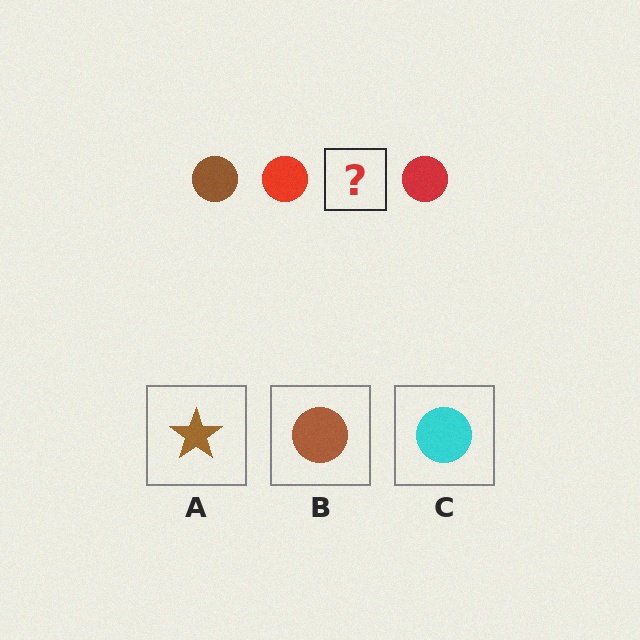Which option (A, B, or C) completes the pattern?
B.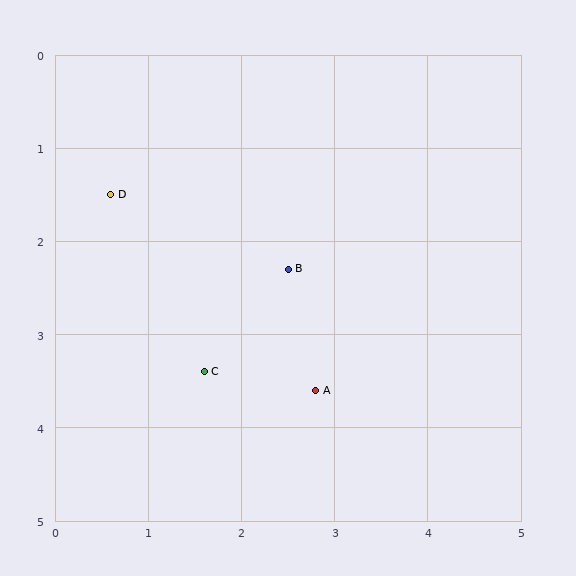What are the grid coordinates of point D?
Point D is at approximately (0.6, 1.5).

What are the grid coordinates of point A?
Point A is at approximately (2.8, 3.6).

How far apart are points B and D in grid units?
Points B and D are about 2.1 grid units apart.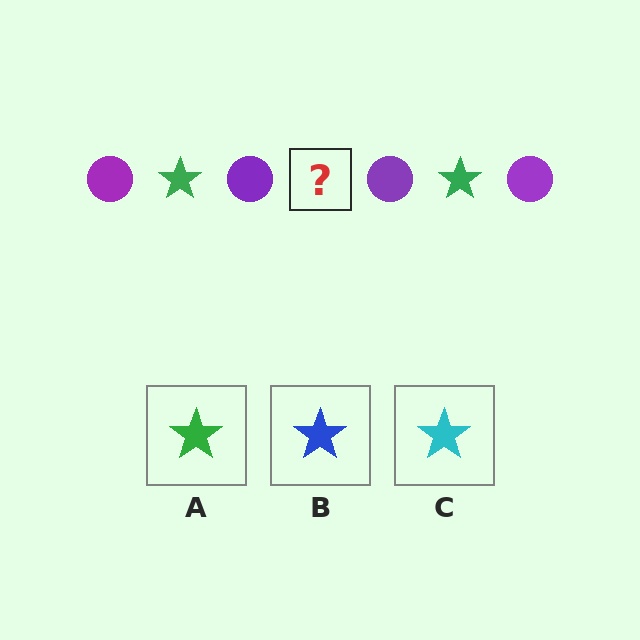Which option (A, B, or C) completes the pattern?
A.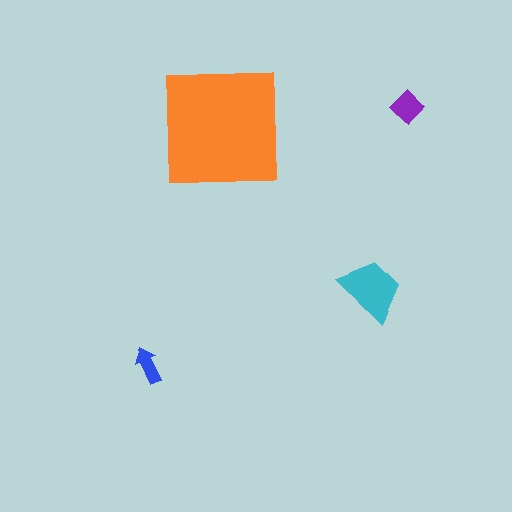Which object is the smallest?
The blue arrow.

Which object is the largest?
The orange square.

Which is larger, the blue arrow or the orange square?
The orange square.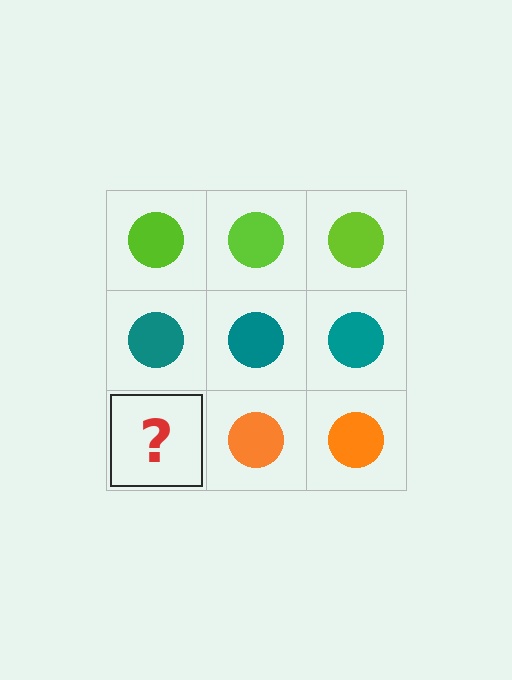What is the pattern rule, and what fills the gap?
The rule is that each row has a consistent color. The gap should be filled with an orange circle.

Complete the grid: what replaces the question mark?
The question mark should be replaced with an orange circle.